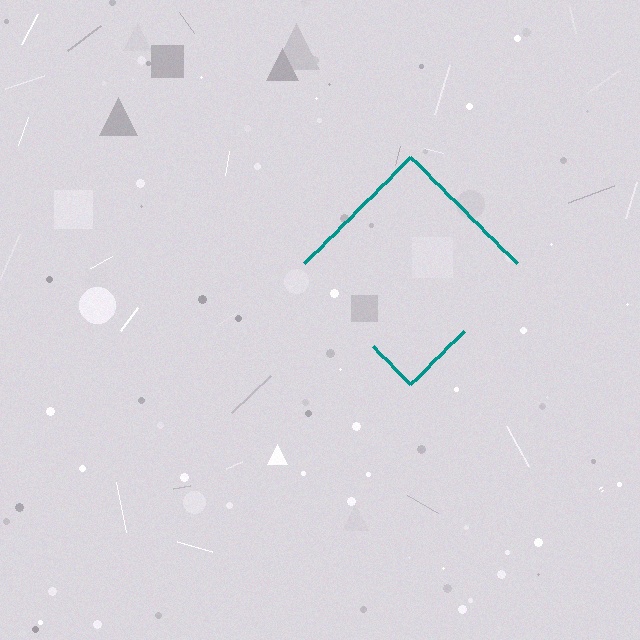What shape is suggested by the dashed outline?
The dashed outline suggests a diamond.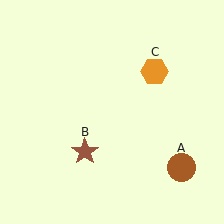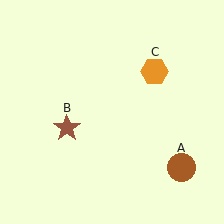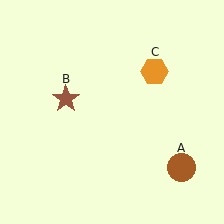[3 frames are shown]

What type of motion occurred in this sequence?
The brown star (object B) rotated clockwise around the center of the scene.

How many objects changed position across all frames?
1 object changed position: brown star (object B).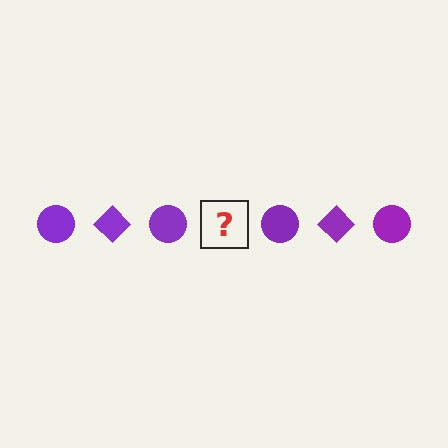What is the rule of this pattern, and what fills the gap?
The rule is that the pattern cycles through circle, diamond shapes in purple. The gap should be filled with a purple diamond.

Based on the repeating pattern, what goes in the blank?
The blank should be a purple diamond.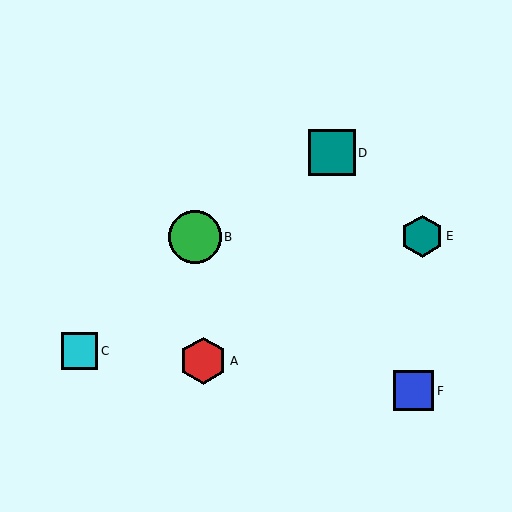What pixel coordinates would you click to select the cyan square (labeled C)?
Click at (79, 351) to select the cyan square C.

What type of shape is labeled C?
Shape C is a cyan square.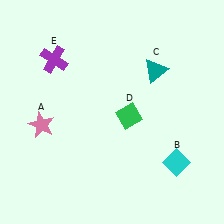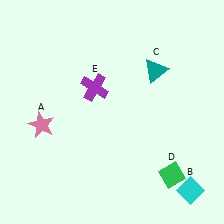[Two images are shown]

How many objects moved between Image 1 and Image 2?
3 objects moved between the two images.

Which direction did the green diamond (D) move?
The green diamond (D) moved down.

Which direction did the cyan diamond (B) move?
The cyan diamond (B) moved down.